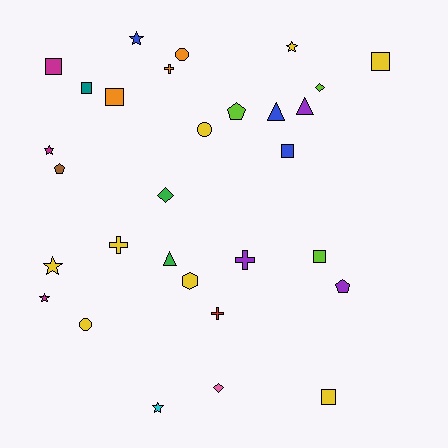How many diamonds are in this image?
There are 3 diamonds.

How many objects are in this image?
There are 30 objects.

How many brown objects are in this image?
There is 1 brown object.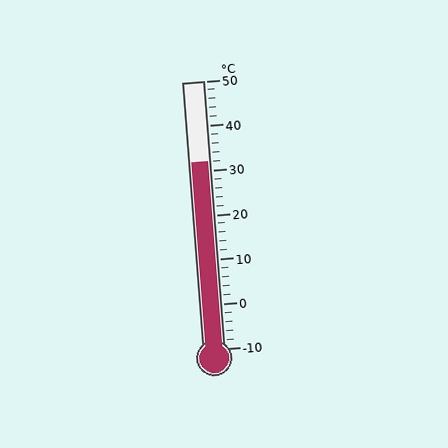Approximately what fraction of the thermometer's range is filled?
The thermometer is filled to approximately 70% of its range.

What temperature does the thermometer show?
The thermometer shows approximately 32°C.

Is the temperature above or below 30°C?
The temperature is above 30°C.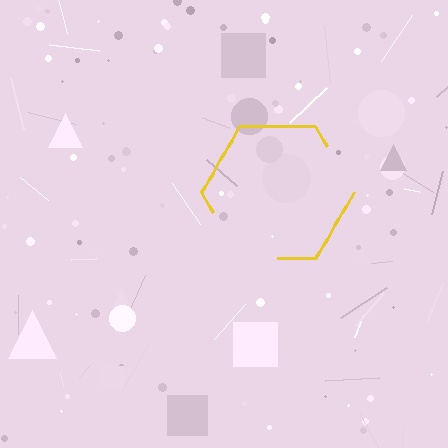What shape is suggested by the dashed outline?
The dashed outline suggests a hexagon.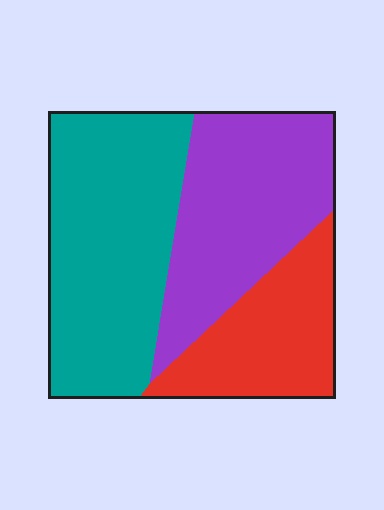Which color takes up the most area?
Teal, at roughly 45%.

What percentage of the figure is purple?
Purple takes up about one third (1/3) of the figure.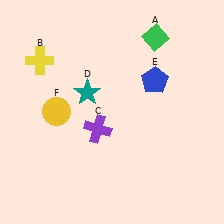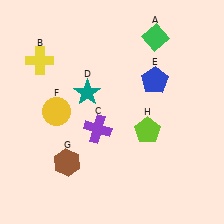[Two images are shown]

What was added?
A brown hexagon (G), a lime pentagon (H) were added in Image 2.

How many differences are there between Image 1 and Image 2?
There are 2 differences between the two images.